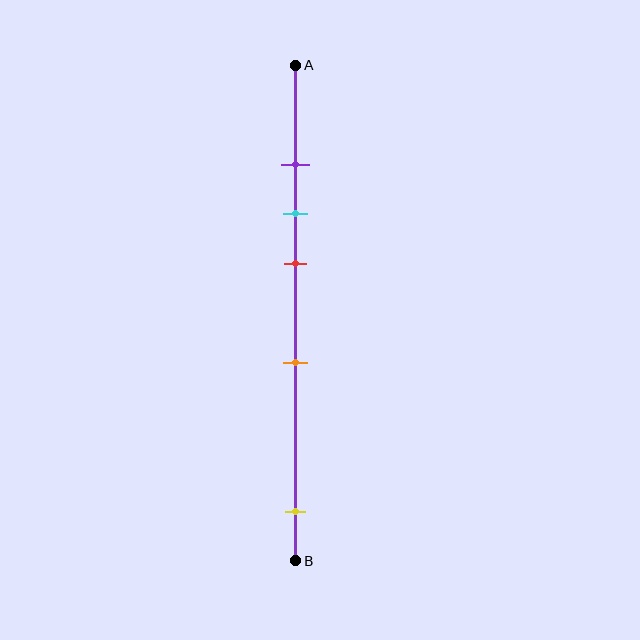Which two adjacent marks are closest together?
The purple and cyan marks are the closest adjacent pair.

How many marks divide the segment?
There are 5 marks dividing the segment.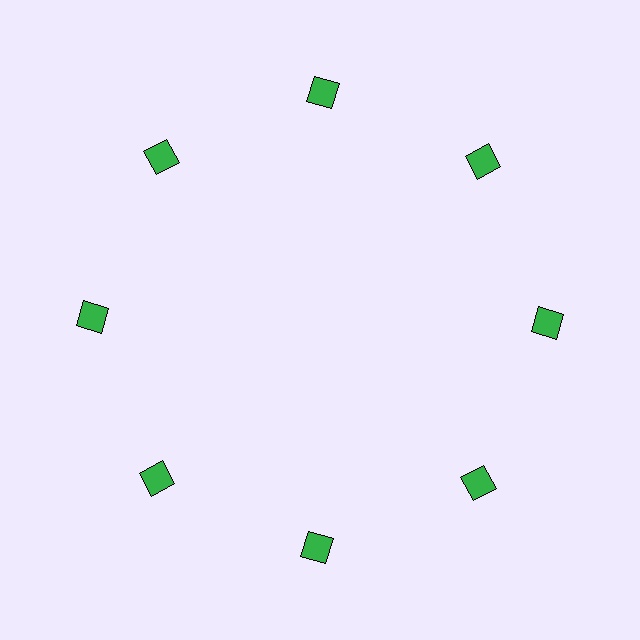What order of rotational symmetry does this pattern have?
This pattern has 8-fold rotational symmetry.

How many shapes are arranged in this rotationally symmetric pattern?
There are 8 shapes, arranged in 8 groups of 1.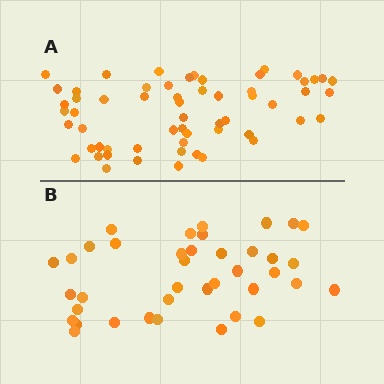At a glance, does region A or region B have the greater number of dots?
Region A (the top region) has more dots.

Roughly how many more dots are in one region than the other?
Region A has approximately 20 more dots than region B.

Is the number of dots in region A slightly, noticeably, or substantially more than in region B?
Region A has substantially more. The ratio is roughly 1.5 to 1.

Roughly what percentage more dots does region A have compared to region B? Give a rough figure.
About 50% more.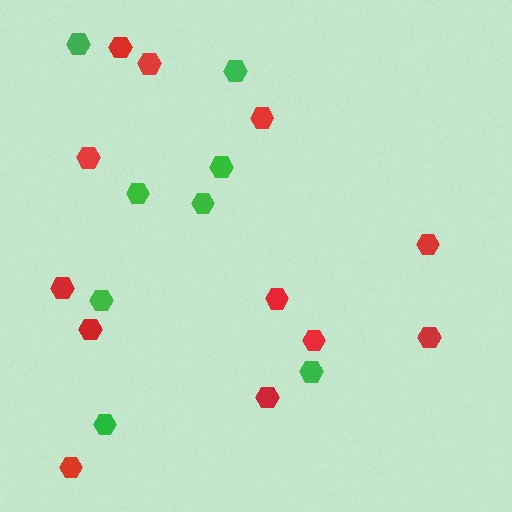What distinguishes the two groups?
There are 2 groups: one group of red hexagons (12) and one group of green hexagons (8).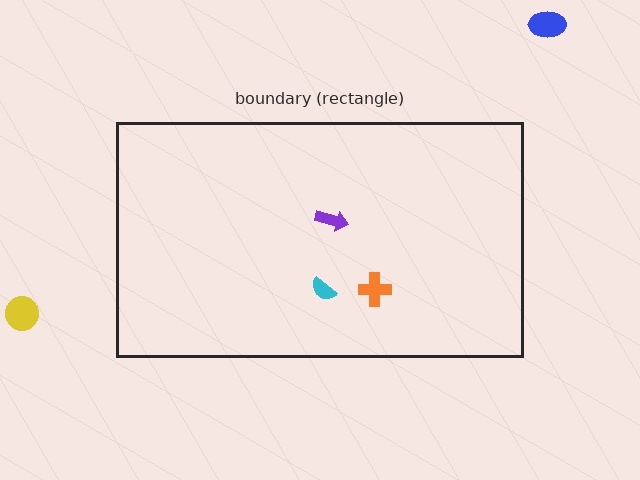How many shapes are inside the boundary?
3 inside, 2 outside.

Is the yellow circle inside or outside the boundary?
Outside.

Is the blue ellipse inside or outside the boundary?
Outside.